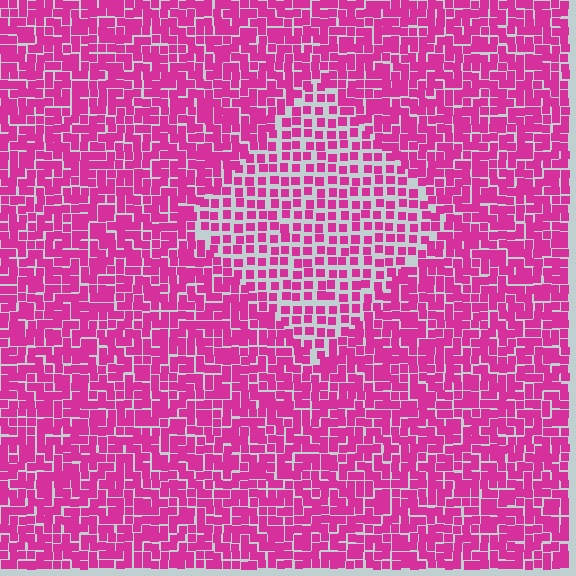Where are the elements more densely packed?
The elements are more densely packed outside the diamond boundary.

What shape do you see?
I see a diamond.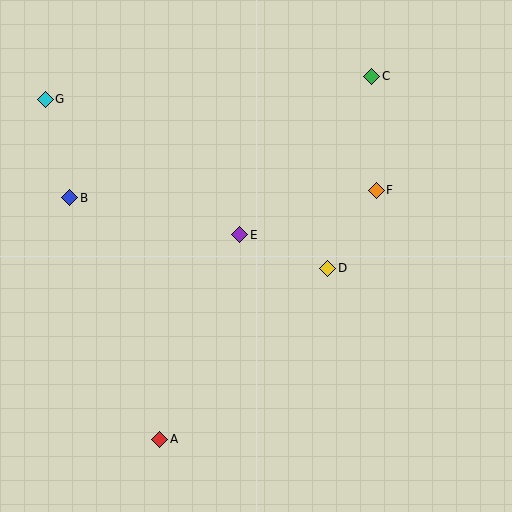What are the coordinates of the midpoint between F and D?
The midpoint between F and D is at (352, 229).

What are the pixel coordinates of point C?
Point C is at (372, 76).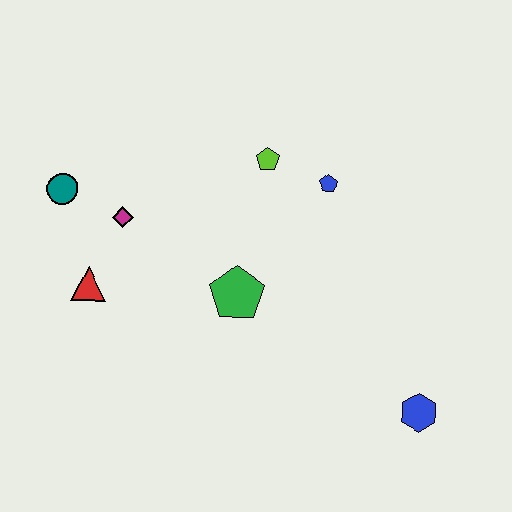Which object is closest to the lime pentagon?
The blue pentagon is closest to the lime pentagon.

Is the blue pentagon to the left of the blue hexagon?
Yes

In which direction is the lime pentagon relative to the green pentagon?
The lime pentagon is above the green pentagon.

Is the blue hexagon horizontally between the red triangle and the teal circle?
No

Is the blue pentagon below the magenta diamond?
No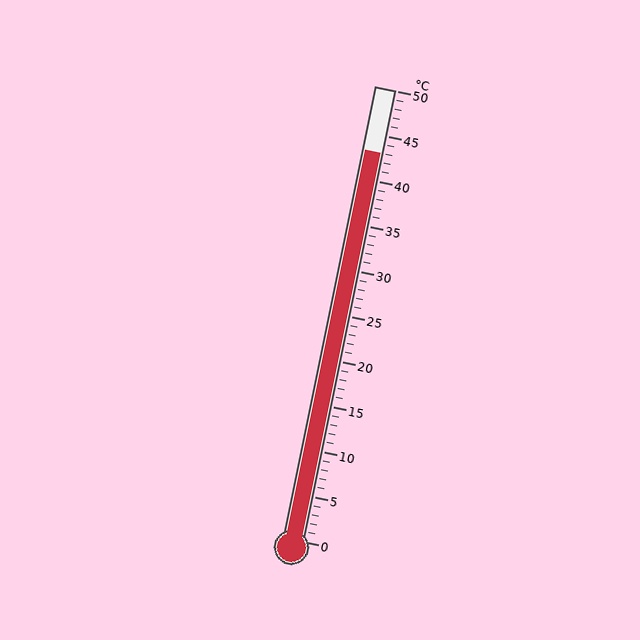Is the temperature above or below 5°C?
The temperature is above 5°C.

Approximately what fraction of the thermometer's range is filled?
The thermometer is filled to approximately 85% of its range.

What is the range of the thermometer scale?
The thermometer scale ranges from 0°C to 50°C.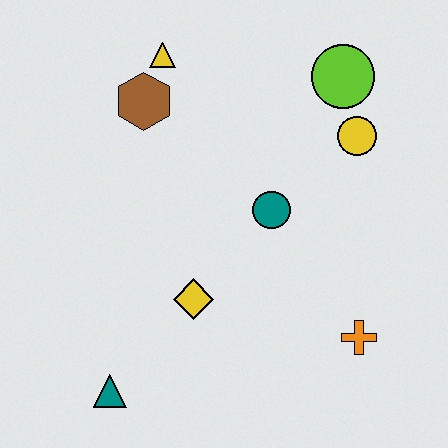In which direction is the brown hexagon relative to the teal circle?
The brown hexagon is to the left of the teal circle.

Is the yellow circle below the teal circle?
No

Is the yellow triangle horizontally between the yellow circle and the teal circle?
No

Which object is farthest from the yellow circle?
The teal triangle is farthest from the yellow circle.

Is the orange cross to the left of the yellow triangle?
No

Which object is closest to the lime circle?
The yellow circle is closest to the lime circle.